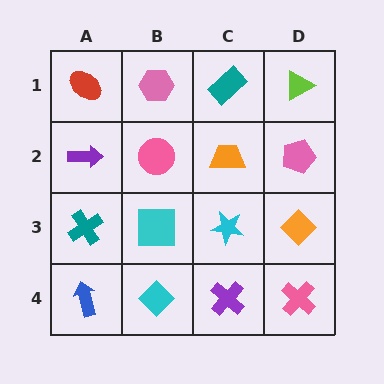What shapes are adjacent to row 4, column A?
A teal cross (row 3, column A), a cyan diamond (row 4, column B).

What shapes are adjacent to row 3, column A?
A purple arrow (row 2, column A), a blue arrow (row 4, column A), a cyan square (row 3, column B).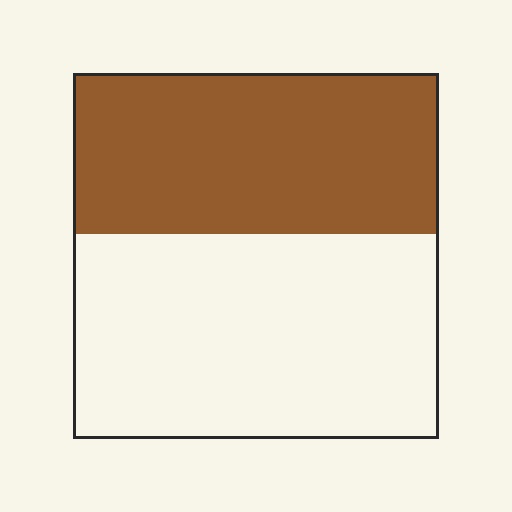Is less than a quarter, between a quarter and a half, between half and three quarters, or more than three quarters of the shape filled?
Between a quarter and a half.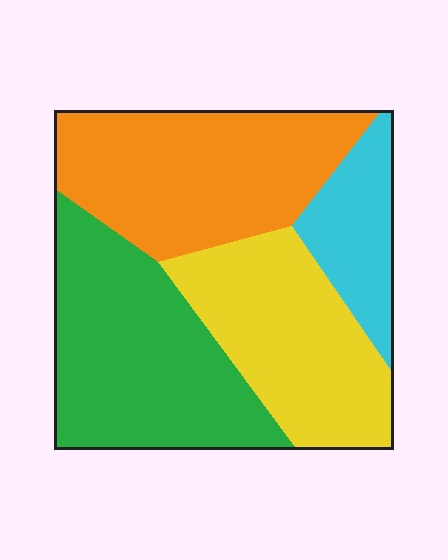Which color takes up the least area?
Cyan, at roughly 10%.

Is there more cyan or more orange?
Orange.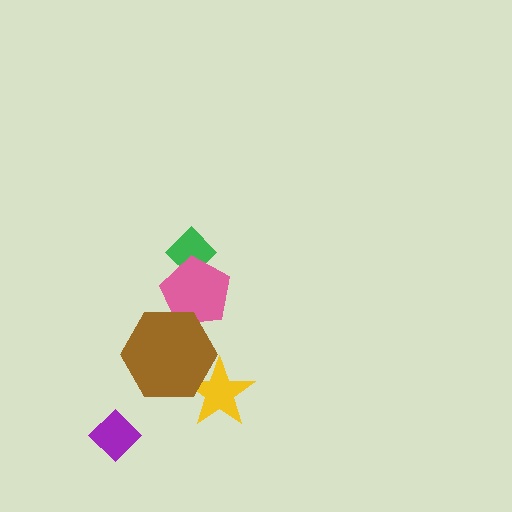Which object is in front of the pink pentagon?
The brown hexagon is in front of the pink pentagon.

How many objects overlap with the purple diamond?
0 objects overlap with the purple diamond.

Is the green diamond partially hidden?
Yes, it is partially covered by another shape.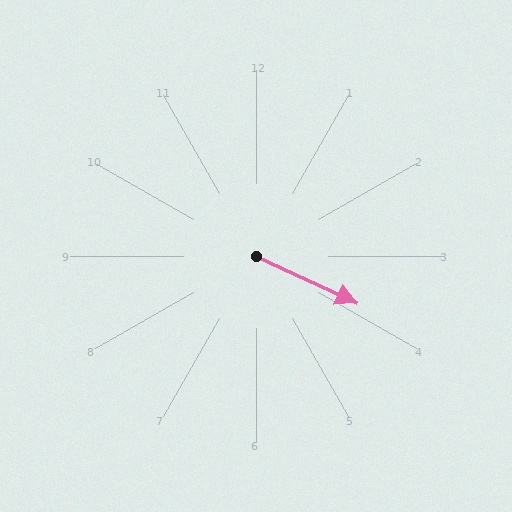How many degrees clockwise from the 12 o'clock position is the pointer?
Approximately 115 degrees.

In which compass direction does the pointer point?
Southeast.